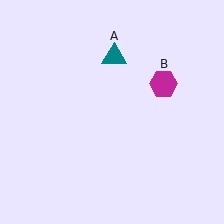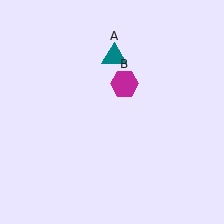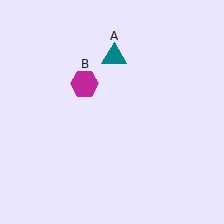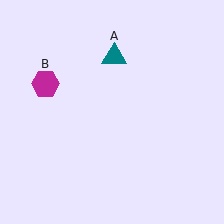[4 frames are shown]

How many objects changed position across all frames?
1 object changed position: magenta hexagon (object B).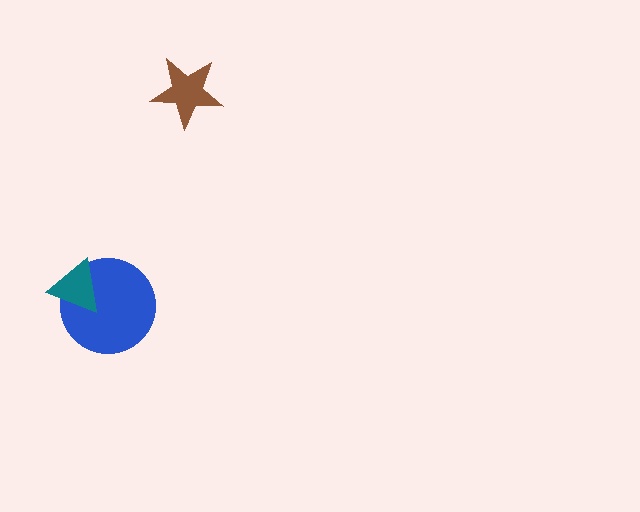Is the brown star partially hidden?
No, no other shape covers it.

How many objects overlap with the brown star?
0 objects overlap with the brown star.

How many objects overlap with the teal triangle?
1 object overlaps with the teal triangle.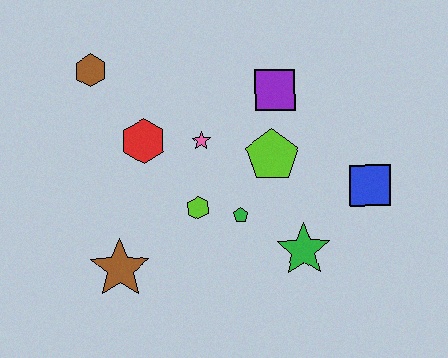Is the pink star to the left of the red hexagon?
No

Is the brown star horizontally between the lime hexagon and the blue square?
No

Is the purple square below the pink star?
No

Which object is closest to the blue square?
The green star is closest to the blue square.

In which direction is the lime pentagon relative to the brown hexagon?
The lime pentagon is to the right of the brown hexagon.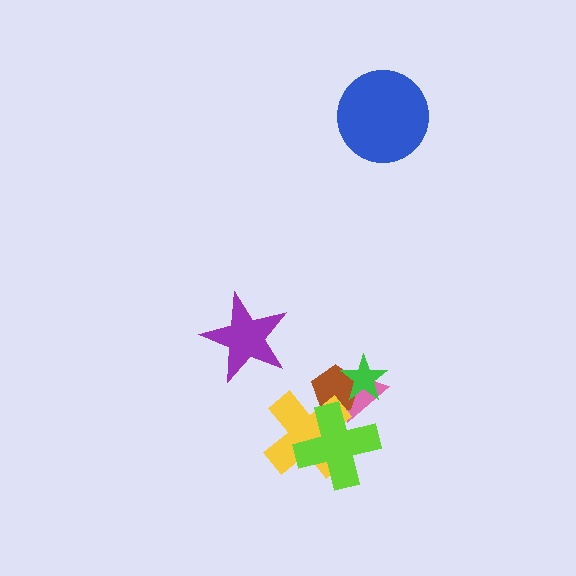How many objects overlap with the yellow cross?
3 objects overlap with the yellow cross.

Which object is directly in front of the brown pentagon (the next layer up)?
The green star is directly in front of the brown pentagon.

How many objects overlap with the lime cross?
3 objects overlap with the lime cross.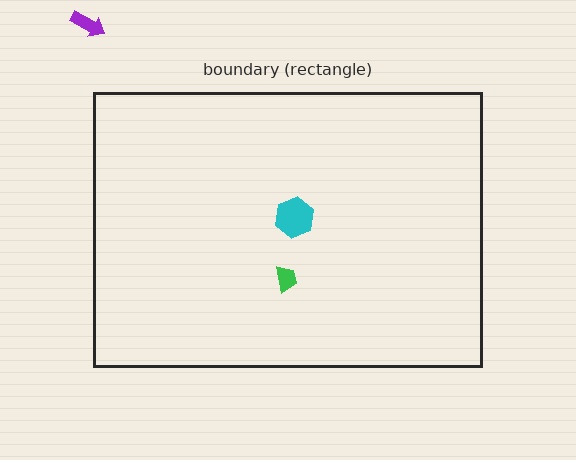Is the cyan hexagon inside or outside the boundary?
Inside.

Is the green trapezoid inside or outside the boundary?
Inside.